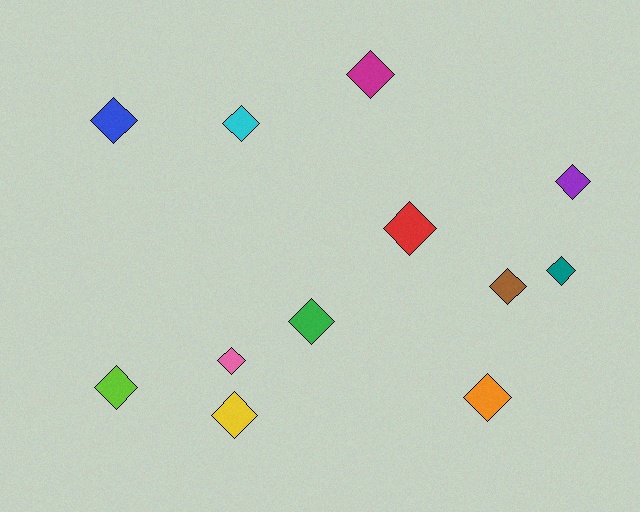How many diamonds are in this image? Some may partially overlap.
There are 12 diamonds.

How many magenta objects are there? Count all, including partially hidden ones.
There is 1 magenta object.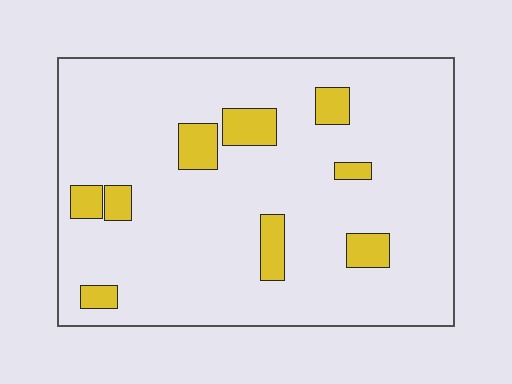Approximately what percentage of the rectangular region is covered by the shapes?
Approximately 10%.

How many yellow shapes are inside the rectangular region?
9.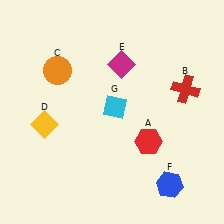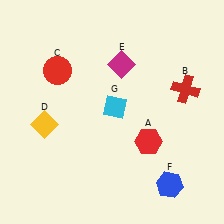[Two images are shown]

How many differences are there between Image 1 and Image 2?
There is 1 difference between the two images.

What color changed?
The circle (C) changed from orange in Image 1 to red in Image 2.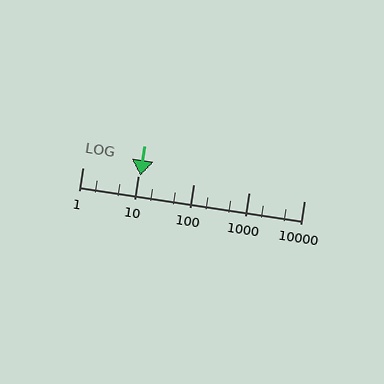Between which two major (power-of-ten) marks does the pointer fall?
The pointer is between 10 and 100.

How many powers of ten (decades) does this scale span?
The scale spans 4 decades, from 1 to 10000.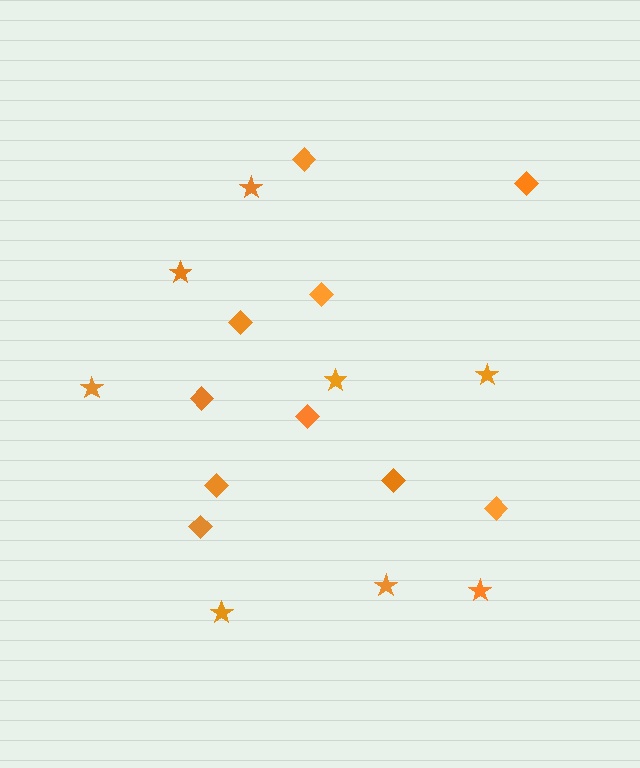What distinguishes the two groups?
There are 2 groups: one group of stars (8) and one group of diamonds (10).